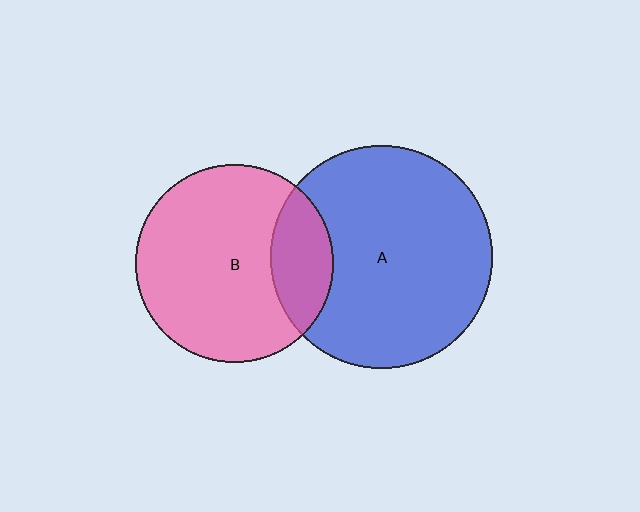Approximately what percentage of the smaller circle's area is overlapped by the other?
Approximately 20%.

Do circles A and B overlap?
Yes.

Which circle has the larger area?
Circle A (blue).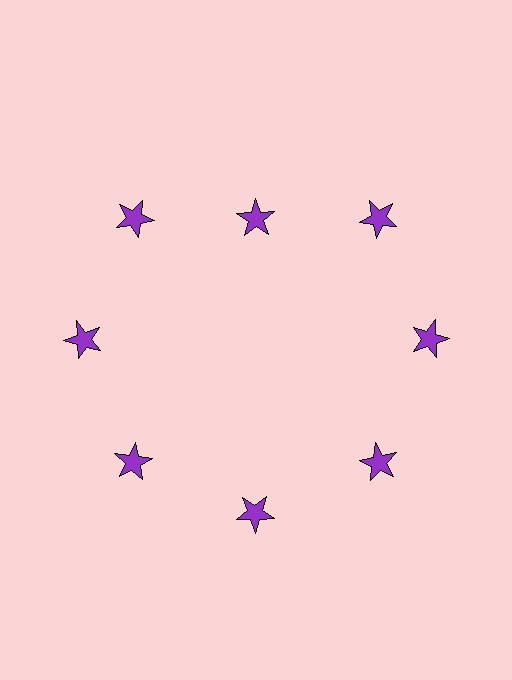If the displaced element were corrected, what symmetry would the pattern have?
It would have 8-fold rotational symmetry — the pattern would map onto itself every 45 degrees.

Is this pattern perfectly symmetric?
No. The 8 purple stars are arranged in a ring, but one element near the 12 o'clock position is pulled inward toward the center, breaking the 8-fold rotational symmetry.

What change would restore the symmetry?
The symmetry would be restored by moving it outward, back onto the ring so that all 8 stars sit at equal angles and equal distance from the center.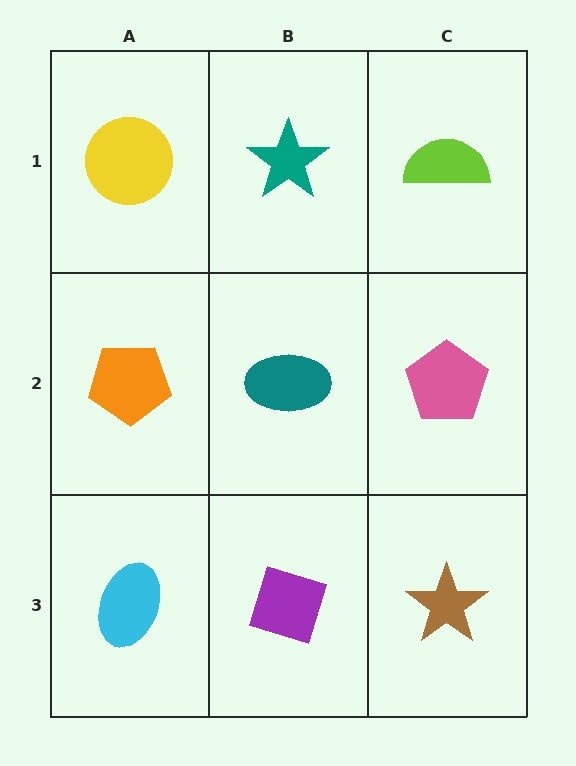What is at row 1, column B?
A teal star.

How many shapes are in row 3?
3 shapes.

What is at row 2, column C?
A pink pentagon.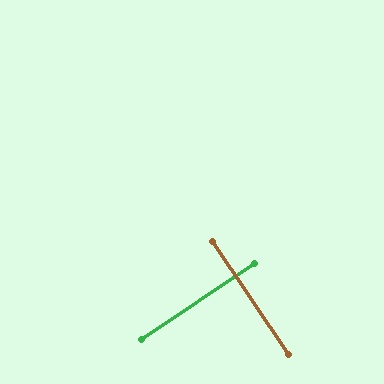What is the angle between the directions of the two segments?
Approximately 90 degrees.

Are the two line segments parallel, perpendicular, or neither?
Perpendicular — they meet at approximately 90°.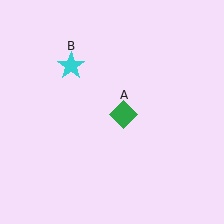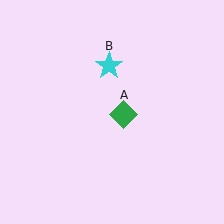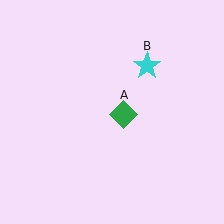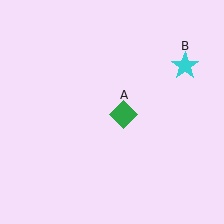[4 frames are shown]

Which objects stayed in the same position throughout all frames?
Green diamond (object A) remained stationary.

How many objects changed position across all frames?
1 object changed position: cyan star (object B).